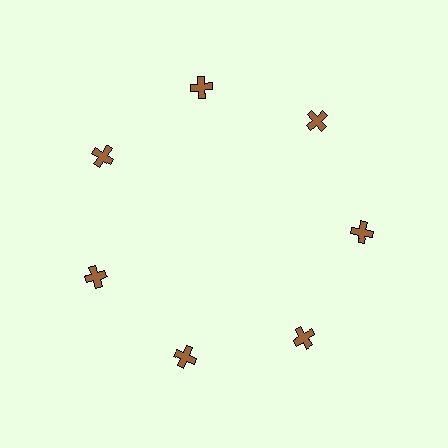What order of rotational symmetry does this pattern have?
This pattern has 7-fold rotational symmetry.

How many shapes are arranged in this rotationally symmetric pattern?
There are 7 shapes, arranged in 7 groups of 1.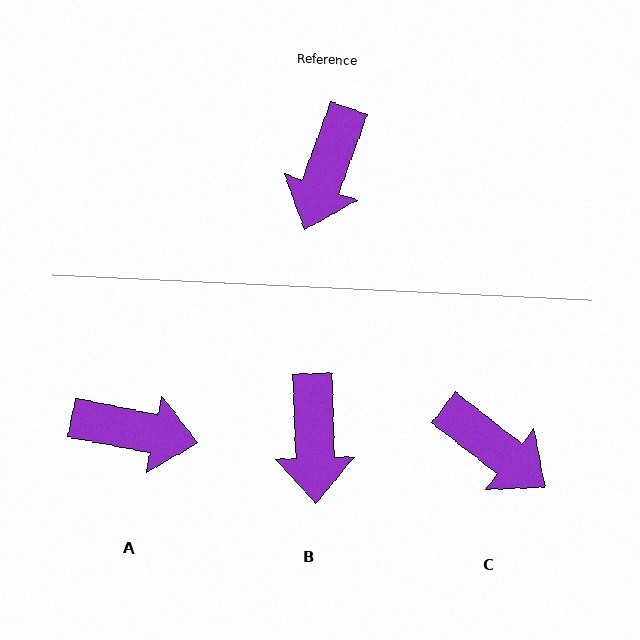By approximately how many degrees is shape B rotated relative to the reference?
Approximately 22 degrees counter-clockwise.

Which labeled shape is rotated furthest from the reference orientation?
A, about 99 degrees away.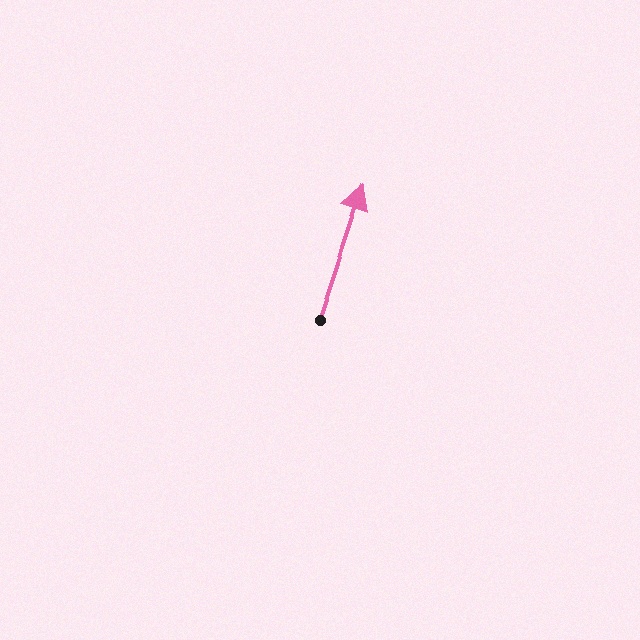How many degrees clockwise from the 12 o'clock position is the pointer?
Approximately 19 degrees.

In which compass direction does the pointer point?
North.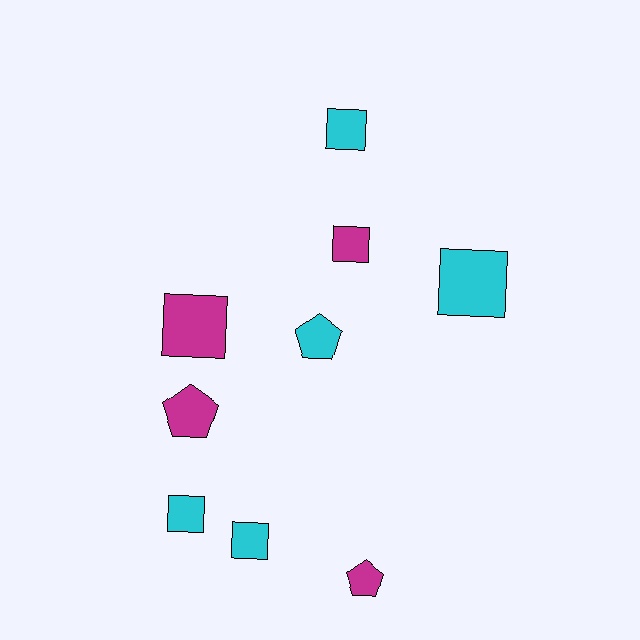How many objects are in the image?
There are 9 objects.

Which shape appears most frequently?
Square, with 6 objects.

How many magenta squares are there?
There are 2 magenta squares.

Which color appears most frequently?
Cyan, with 5 objects.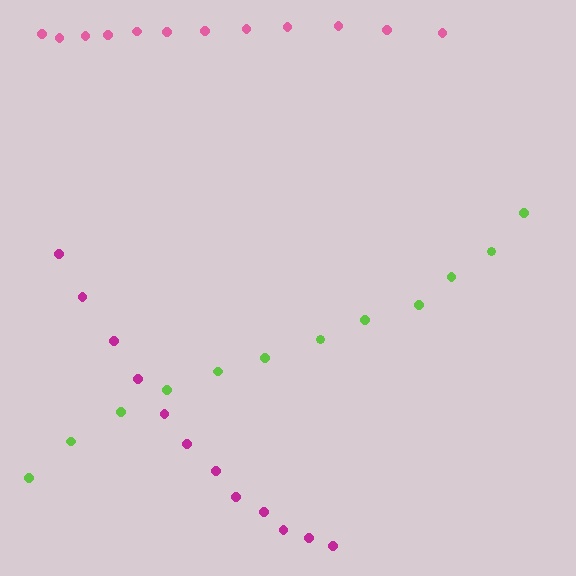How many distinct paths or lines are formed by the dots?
There are 3 distinct paths.